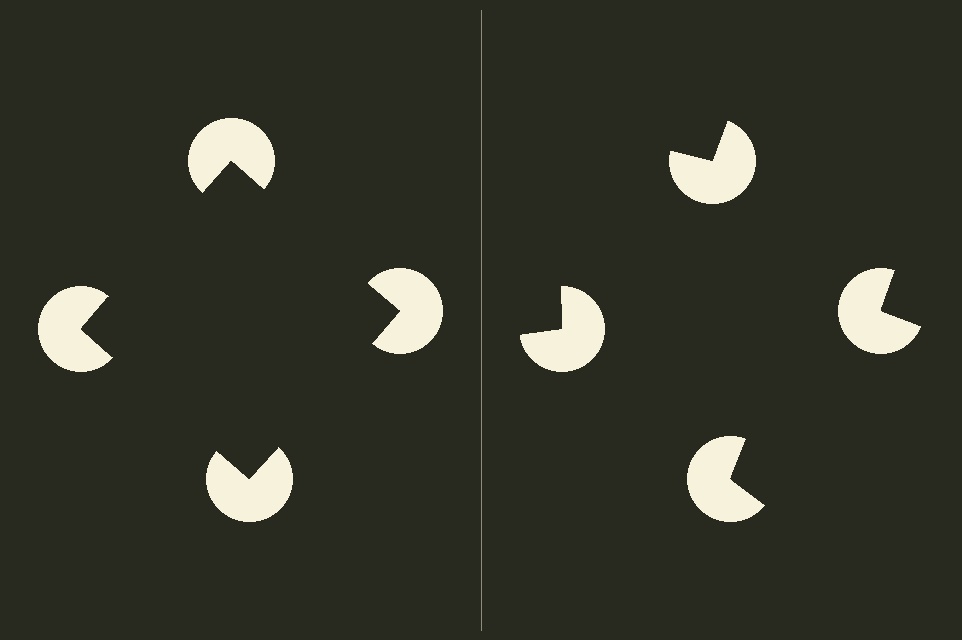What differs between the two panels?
The pac-man discs are positioned identically on both sides; only the wedge orientations differ. On the left they align to a square; on the right they are misaligned.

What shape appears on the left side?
An illusory square.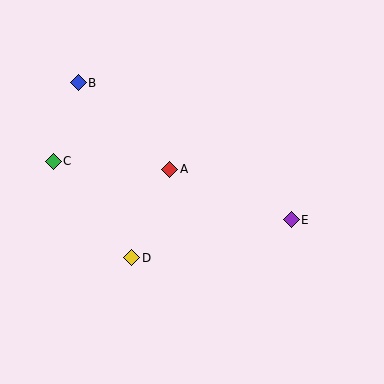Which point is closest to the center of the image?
Point A at (170, 169) is closest to the center.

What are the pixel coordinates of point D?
Point D is at (132, 258).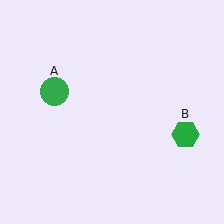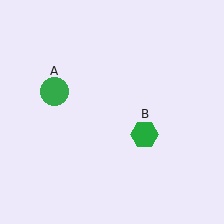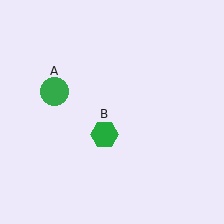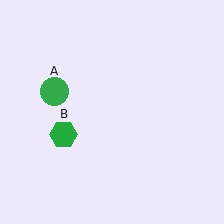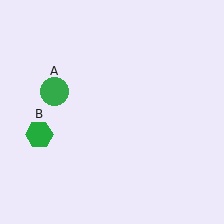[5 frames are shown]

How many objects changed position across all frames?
1 object changed position: green hexagon (object B).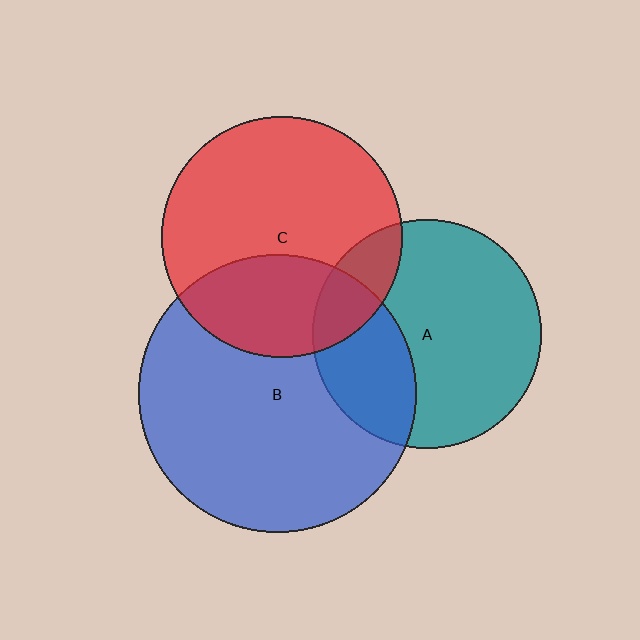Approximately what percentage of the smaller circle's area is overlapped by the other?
Approximately 30%.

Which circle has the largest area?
Circle B (blue).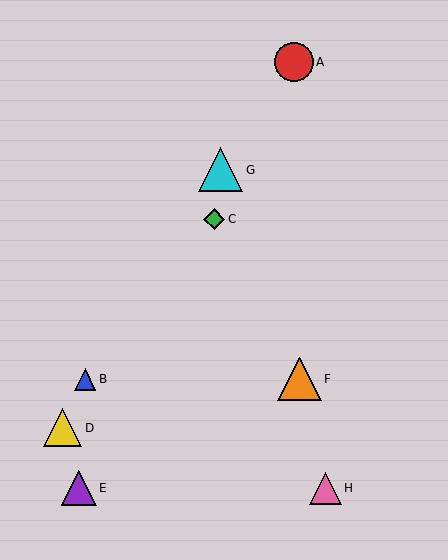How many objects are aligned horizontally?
2 objects (B, F) are aligned horizontally.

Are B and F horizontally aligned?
Yes, both are at y≈379.